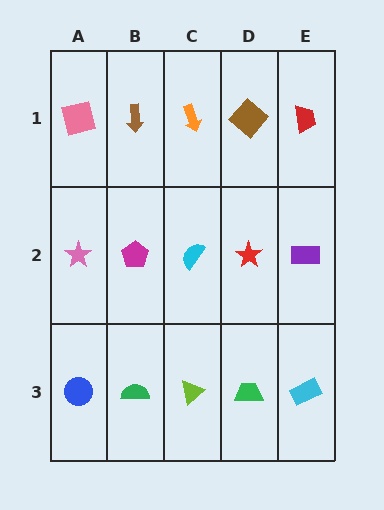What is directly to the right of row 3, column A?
A green semicircle.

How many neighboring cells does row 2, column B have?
4.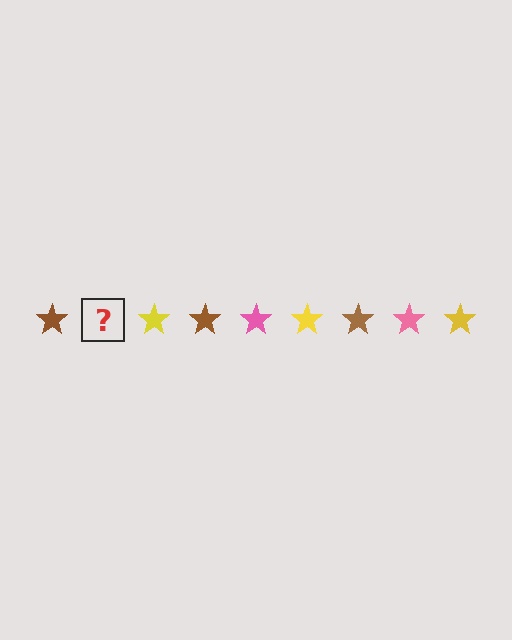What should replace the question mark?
The question mark should be replaced with a pink star.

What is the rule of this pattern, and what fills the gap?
The rule is that the pattern cycles through brown, pink, yellow stars. The gap should be filled with a pink star.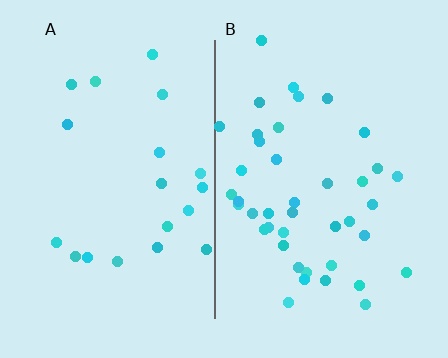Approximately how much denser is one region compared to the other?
Approximately 2.1× — region B over region A.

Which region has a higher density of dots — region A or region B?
B (the right).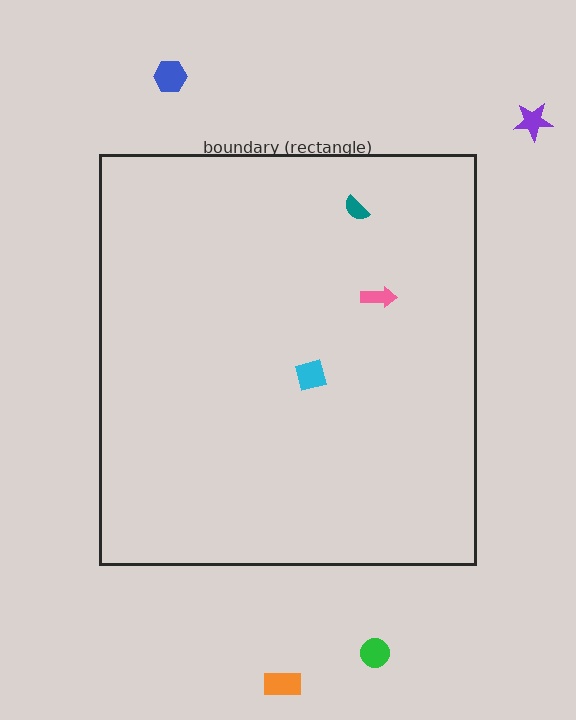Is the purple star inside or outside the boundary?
Outside.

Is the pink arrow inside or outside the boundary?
Inside.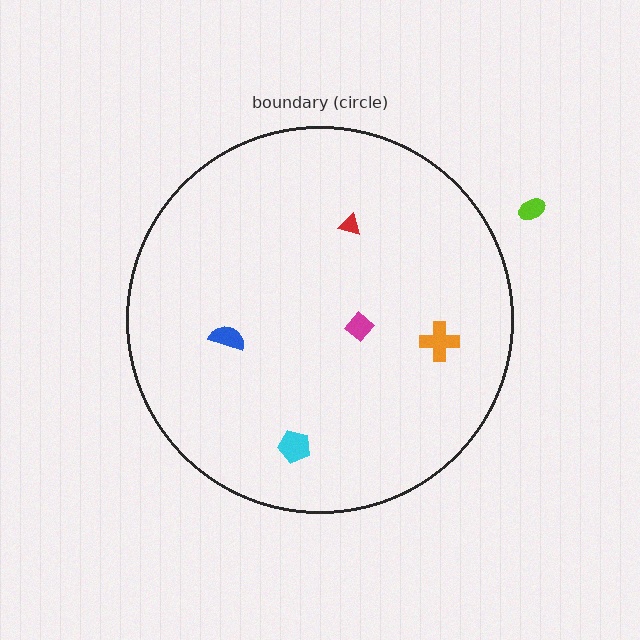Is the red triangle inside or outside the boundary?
Inside.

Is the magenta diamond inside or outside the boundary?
Inside.